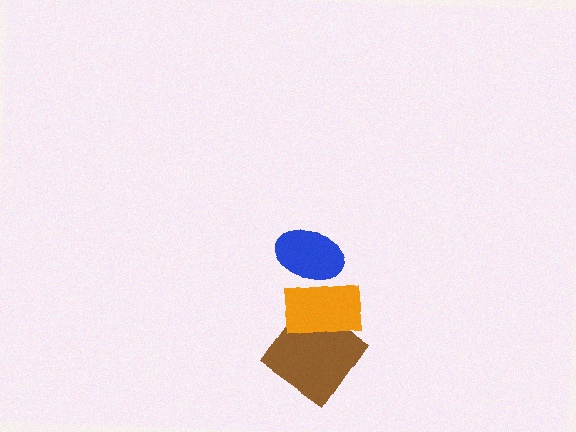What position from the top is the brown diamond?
The brown diamond is 3rd from the top.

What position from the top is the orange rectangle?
The orange rectangle is 2nd from the top.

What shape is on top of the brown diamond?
The orange rectangle is on top of the brown diamond.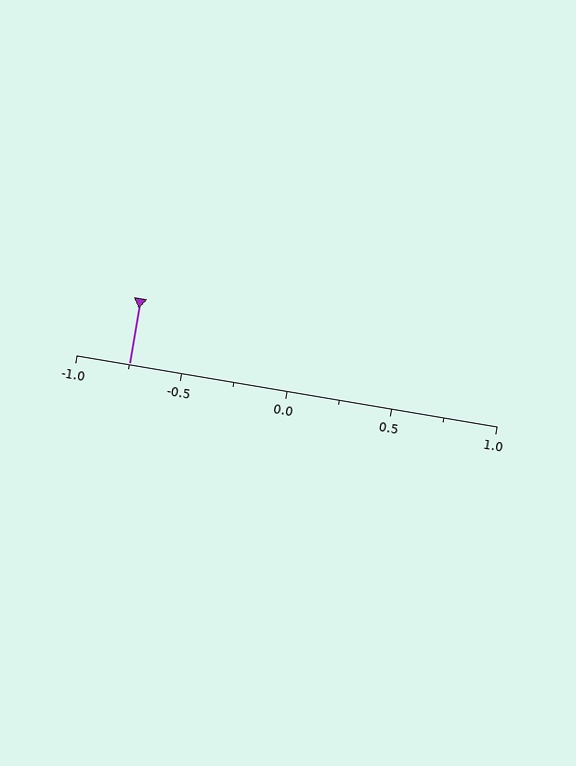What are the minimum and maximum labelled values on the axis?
The axis runs from -1.0 to 1.0.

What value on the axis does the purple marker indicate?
The marker indicates approximately -0.75.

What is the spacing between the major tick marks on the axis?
The major ticks are spaced 0.5 apart.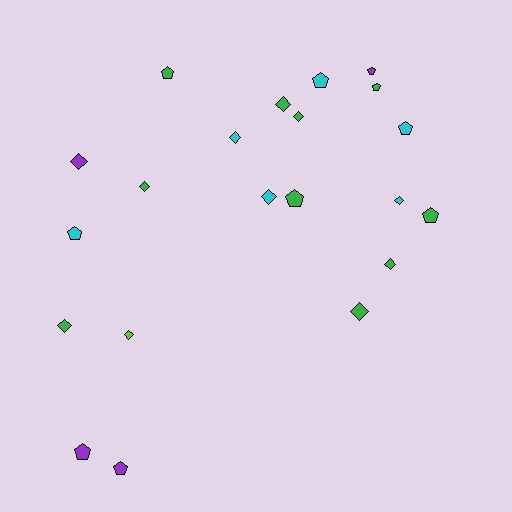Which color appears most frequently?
Green, with 10 objects.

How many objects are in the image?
There are 21 objects.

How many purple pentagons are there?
There are 3 purple pentagons.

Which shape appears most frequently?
Diamond, with 11 objects.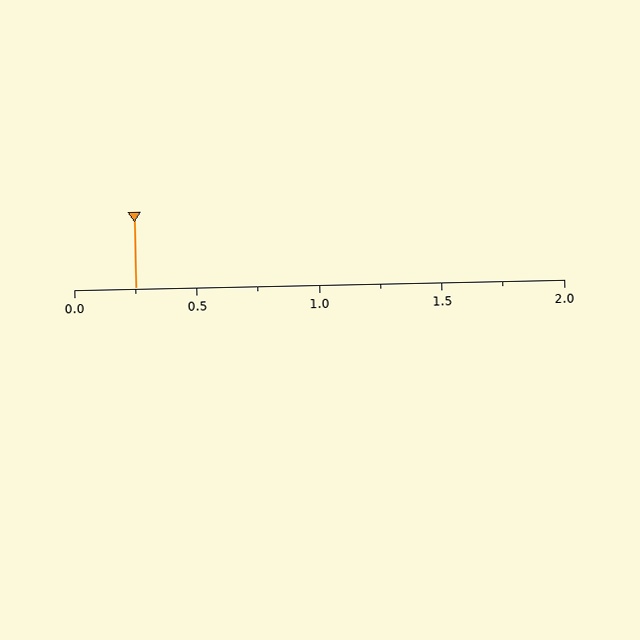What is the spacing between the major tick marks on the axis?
The major ticks are spaced 0.5 apart.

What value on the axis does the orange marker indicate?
The marker indicates approximately 0.25.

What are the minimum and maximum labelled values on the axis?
The axis runs from 0.0 to 2.0.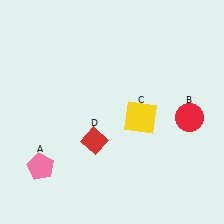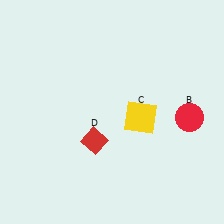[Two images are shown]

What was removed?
The pink pentagon (A) was removed in Image 2.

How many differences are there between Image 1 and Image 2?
There is 1 difference between the two images.